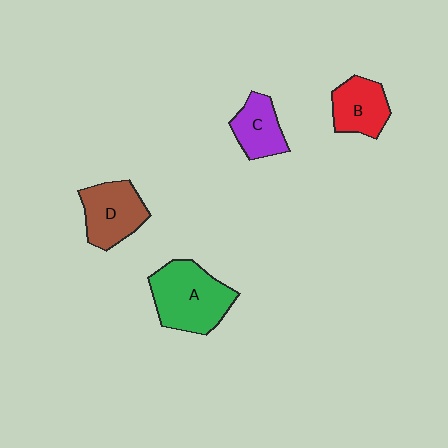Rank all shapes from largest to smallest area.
From largest to smallest: A (green), D (brown), B (red), C (purple).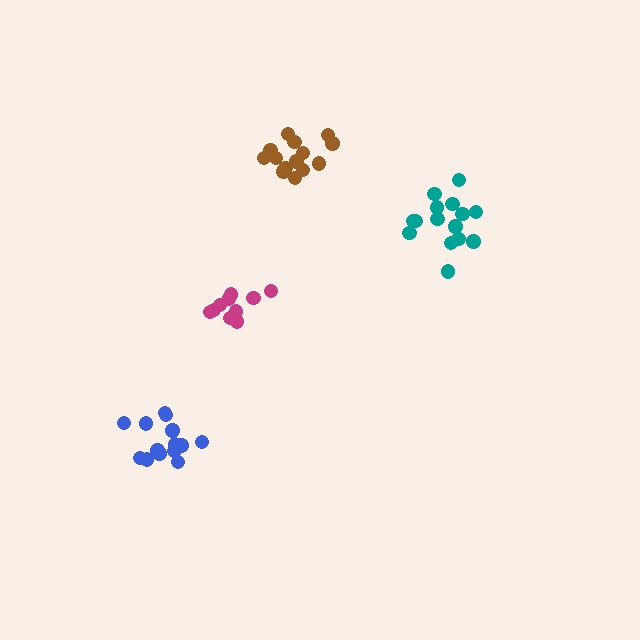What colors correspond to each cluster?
The clusters are colored: magenta, blue, brown, teal.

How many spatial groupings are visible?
There are 4 spatial groupings.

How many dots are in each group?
Group 1: 10 dots, Group 2: 14 dots, Group 3: 14 dots, Group 4: 15 dots (53 total).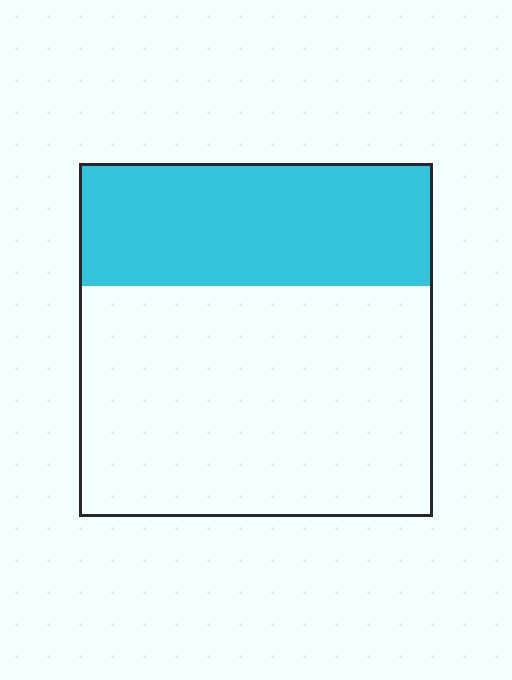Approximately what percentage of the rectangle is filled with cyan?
Approximately 35%.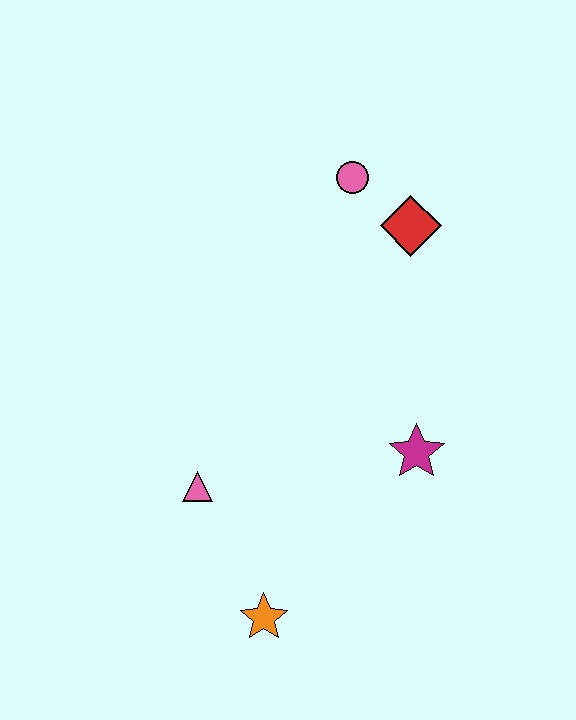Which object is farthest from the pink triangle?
The pink circle is farthest from the pink triangle.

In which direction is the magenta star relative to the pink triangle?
The magenta star is to the right of the pink triangle.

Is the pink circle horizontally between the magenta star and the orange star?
Yes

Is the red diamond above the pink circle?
No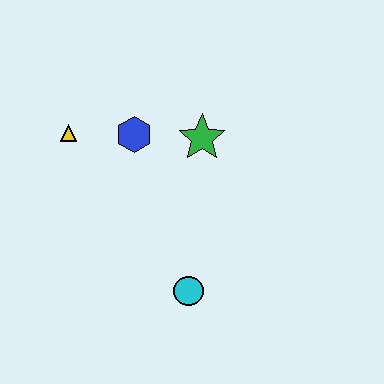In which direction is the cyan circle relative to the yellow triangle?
The cyan circle is below the yellow triangle.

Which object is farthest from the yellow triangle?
The cyan circle is farthest from the yellow triangle.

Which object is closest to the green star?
The blue hexagon is closest to the green star.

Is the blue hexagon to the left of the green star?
Yes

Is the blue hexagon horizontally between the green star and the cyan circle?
No